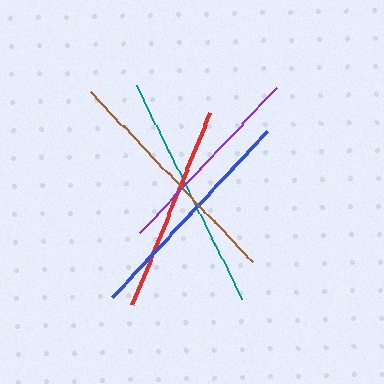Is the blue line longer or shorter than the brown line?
The brown line is longer than the blue line.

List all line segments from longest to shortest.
From longest to shortest: teal, brown, blue, red, purple.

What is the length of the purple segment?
The purple segment is approximately 199 pixels long.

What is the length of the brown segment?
The brown segment is approximately 234 pixels long.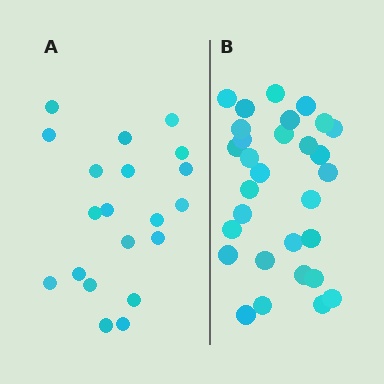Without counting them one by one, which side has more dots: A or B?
Region B (the right region) has more dots.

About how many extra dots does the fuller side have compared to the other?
Region B has roughly 10 or so more dots than region A.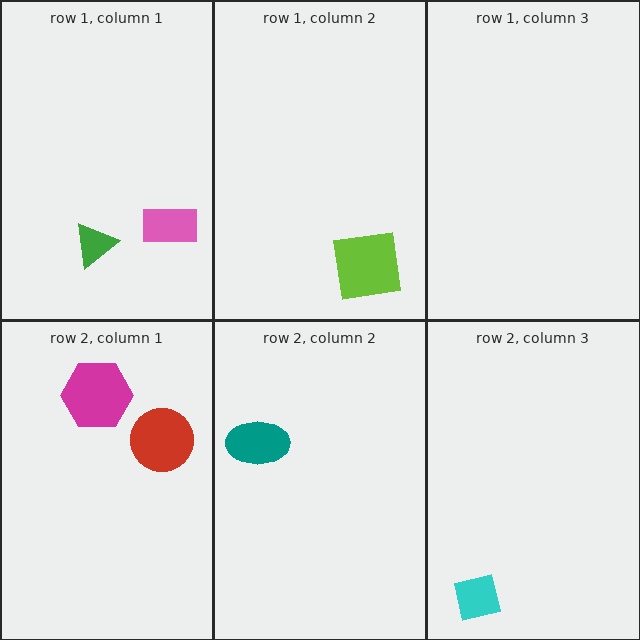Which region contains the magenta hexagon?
The row 2, column 1 region.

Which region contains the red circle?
The row 2, column 1 region.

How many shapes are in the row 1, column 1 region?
2.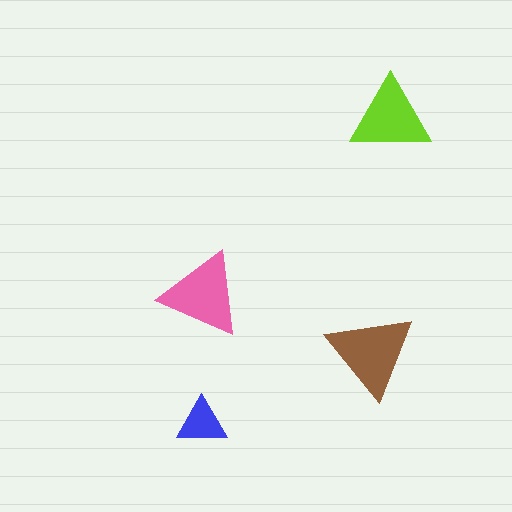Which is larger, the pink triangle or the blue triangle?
The pink one.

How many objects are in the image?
There are 4 objects in the image.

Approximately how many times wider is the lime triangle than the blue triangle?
About 1.5 times wider.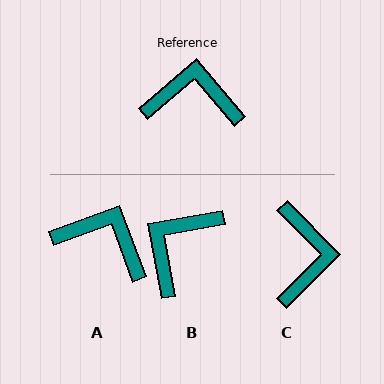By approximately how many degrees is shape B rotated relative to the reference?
Approximately 60 degrees counter-clockwise.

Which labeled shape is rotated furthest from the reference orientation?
C, about 86 degrees away.